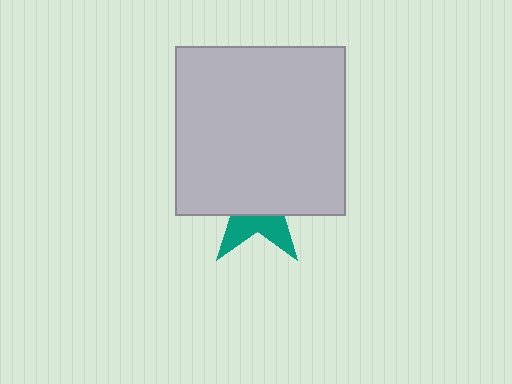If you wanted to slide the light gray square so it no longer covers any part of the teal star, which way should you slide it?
Slide it up — that is the most direct way to separate the two shapes.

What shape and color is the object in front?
The object in front is a light gray square.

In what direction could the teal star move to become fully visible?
The teal star could move down. That would shift it out from behind the light gray square entirely.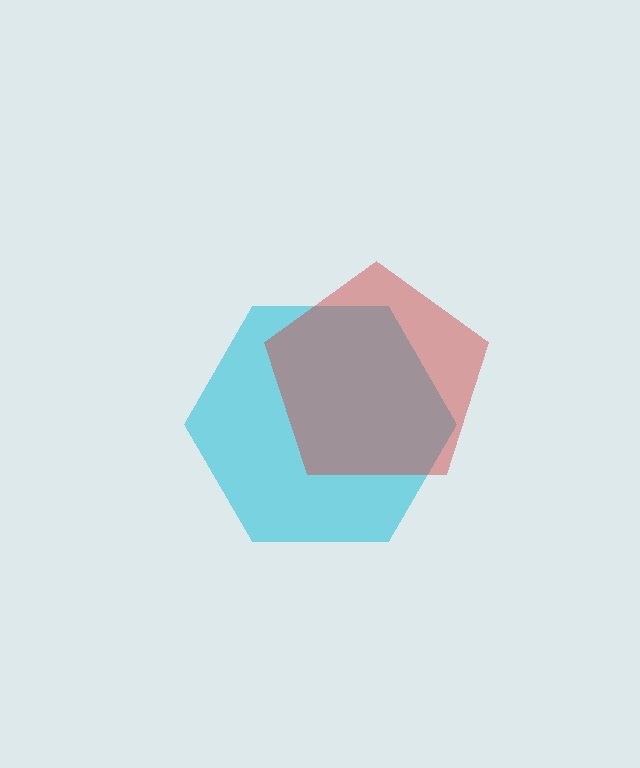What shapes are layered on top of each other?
The layered shapes are: a cyan hexagon, a red pentagon.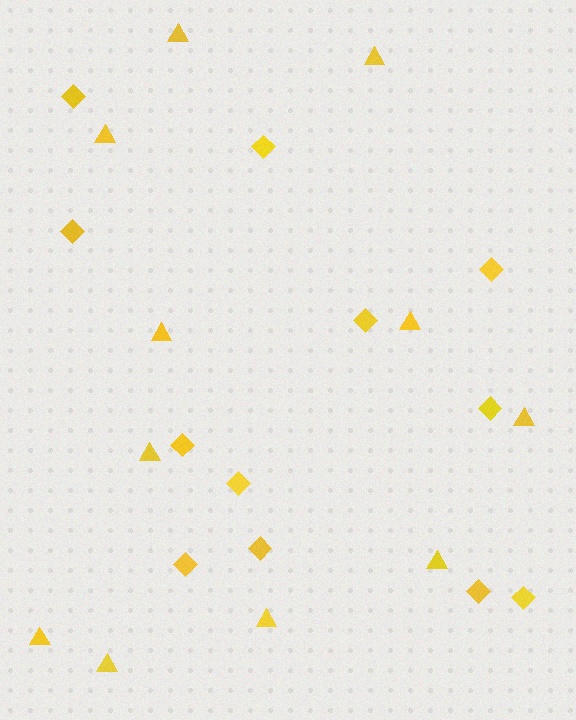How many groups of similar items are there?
There are 2 groups: one group of diamonds (12) and one group of triangles (11).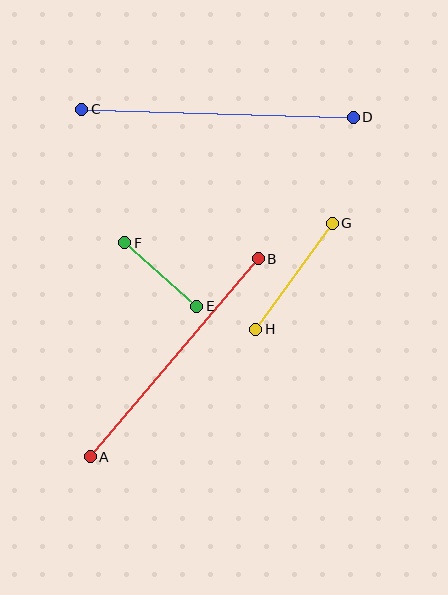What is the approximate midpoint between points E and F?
The midpoint is at approximately (161, 274) pixels.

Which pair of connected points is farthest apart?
Points C and D are farthest apart.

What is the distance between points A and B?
The distance is approximately 260 pixels.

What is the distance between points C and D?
The distance is approximately 272 pixels.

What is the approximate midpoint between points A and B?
The midpoint is at approximately (174, 358) pixels.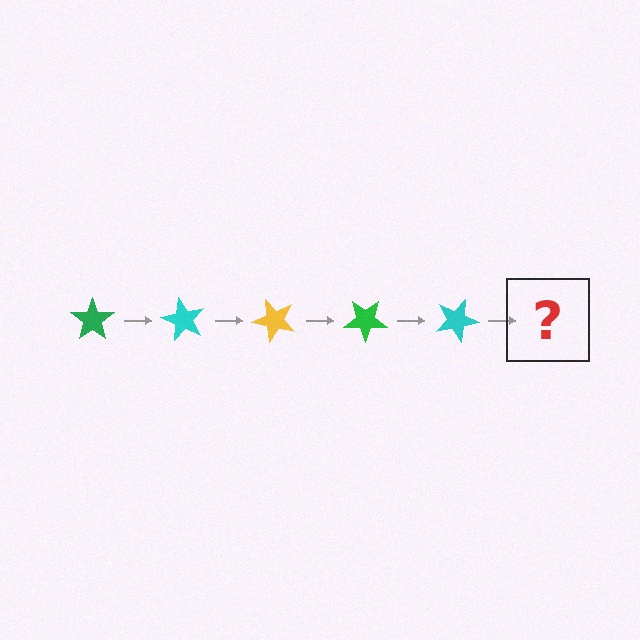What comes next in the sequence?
The next element should be a yellow star, rotated 300 degrees from the start.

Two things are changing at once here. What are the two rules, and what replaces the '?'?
The two rules are that it rotates 60 degrees each step and the color cycles through green, cyan, and yellow. The '?' should be a yellow star, rotated 300 degrees from the start.